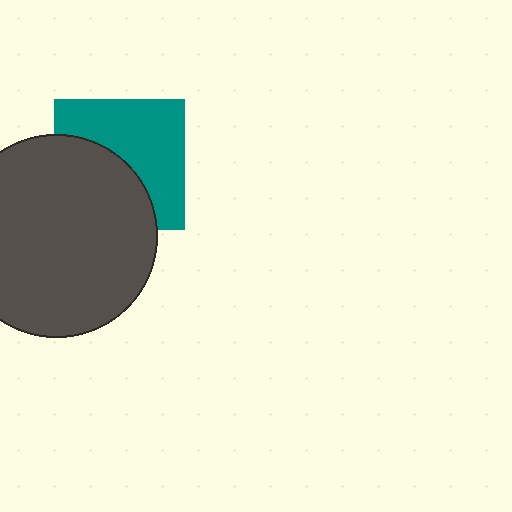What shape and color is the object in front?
The object in front is a dark gray circle.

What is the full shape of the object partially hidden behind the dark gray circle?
The partially hidden object is a teal square.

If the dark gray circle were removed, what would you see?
You would see the complete teal square.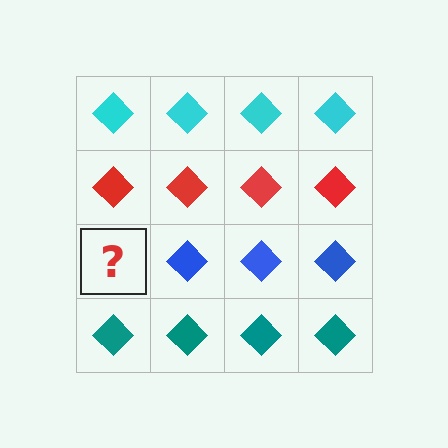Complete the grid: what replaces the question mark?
The question mark should be replaced with a blue diamond.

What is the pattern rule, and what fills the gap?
The rule is that each row has a consistent color. The gap should be filled with a blue diamond.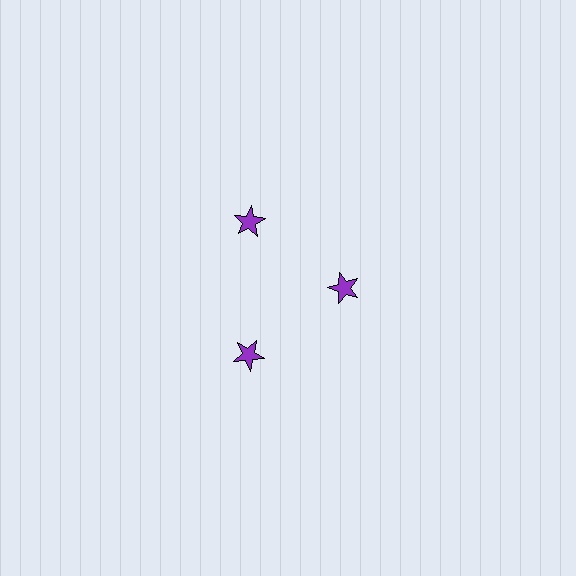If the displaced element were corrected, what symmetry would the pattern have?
It would have 3-fold rotational symmetry — the pattern would map onto itself every 120 degrees.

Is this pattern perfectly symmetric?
No. The 3 purple stars are arranged in a ring, but one element near the 3 o'clock position is pulled inward toward the center, breaking the 3-fold rotational symmetry.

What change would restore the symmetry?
The symmetry would be restored by moving it outward, back onto the ring so that all 3 stars sit at equal angles and equal distance from the center.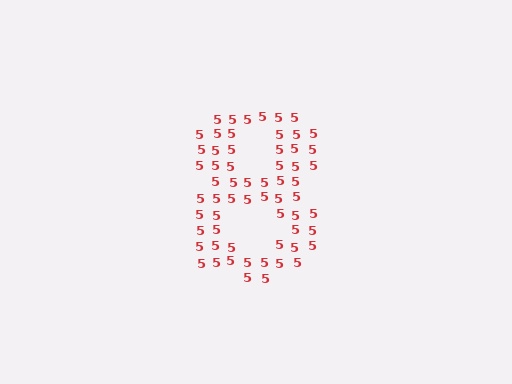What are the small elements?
The small elements are digit 5's.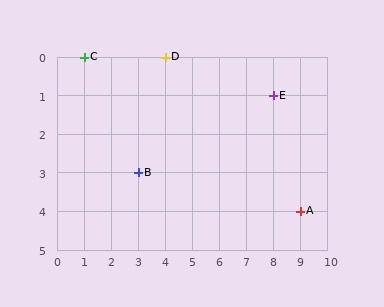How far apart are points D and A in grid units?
Points D and A are 5 columns and 4 rows apart (about 6.4 grid units diagonally).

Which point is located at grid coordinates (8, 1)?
Point E is at (8, 1).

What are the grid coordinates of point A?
Point A is at grid coordinates (9, 4).